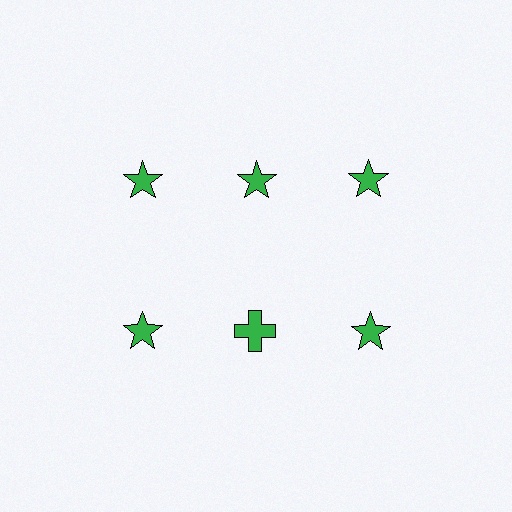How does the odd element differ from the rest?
It has a different shape: cross instead of star.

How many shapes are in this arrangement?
There are 6 shapes arranged in a grid pattern.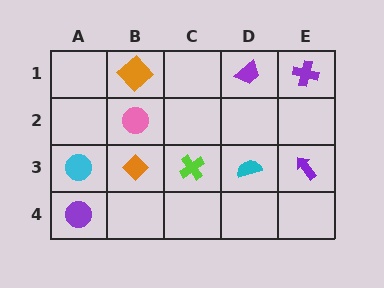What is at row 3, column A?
A cyan circle.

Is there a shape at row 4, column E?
No, that cell is empty.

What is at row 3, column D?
A cyan semicircle.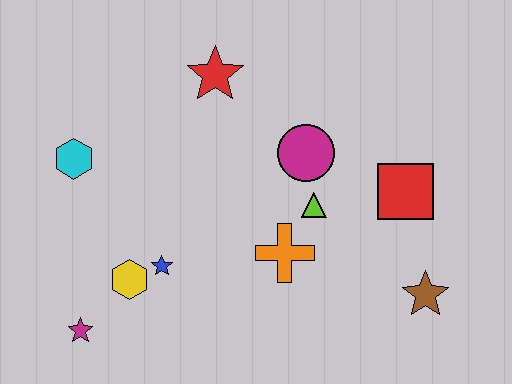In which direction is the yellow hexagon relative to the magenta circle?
The yellow hexagon is to the left of the magenta circle.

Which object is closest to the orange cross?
The lime triangle is closest to the orange cross.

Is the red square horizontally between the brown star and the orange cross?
Yes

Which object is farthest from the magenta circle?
The magenta star is farthest from the magenta circle.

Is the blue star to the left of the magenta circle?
Yes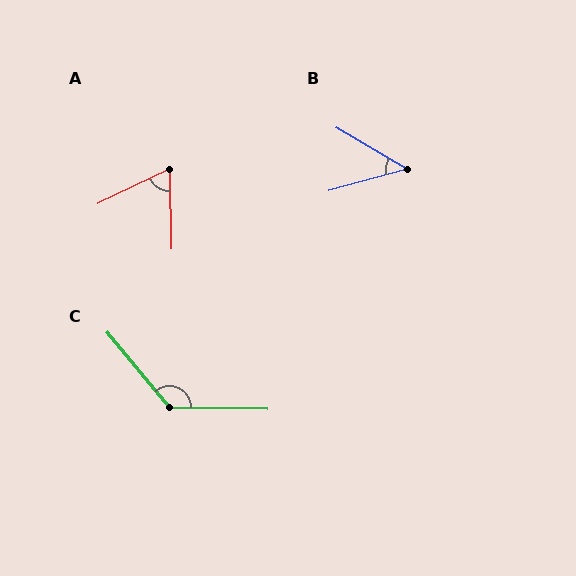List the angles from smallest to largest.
B (45°), A (65°), C (131°).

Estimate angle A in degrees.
Approximately 65 degrees.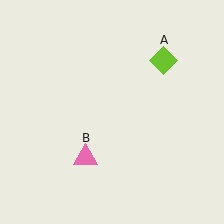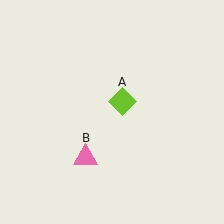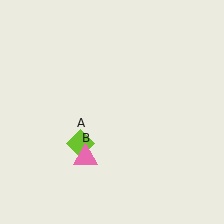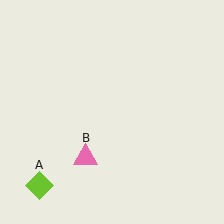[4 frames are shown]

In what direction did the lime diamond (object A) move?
The lime diamond (object A) moved down and to the left.